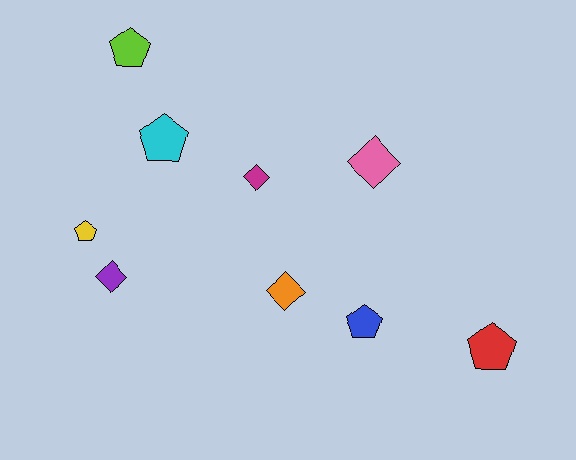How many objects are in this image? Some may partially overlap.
There are 9 objects.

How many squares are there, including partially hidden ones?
There are no squares.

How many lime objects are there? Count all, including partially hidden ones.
There is 1 lime object.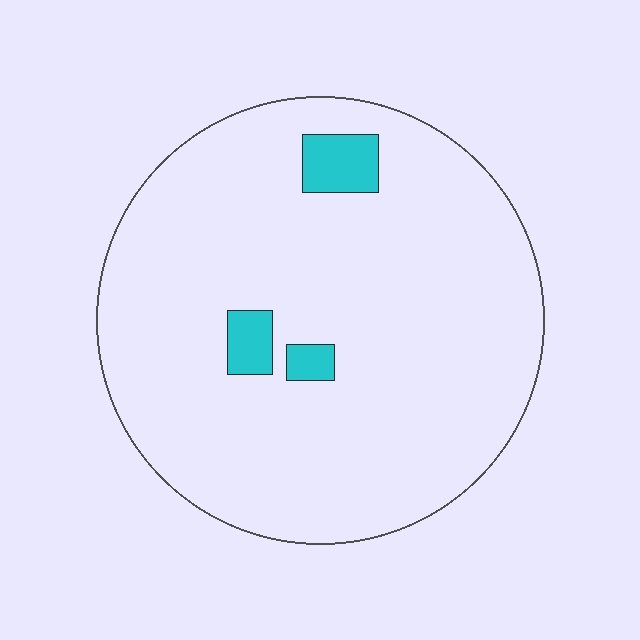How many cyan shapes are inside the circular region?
3.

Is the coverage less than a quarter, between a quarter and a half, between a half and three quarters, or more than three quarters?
Less than a quarter.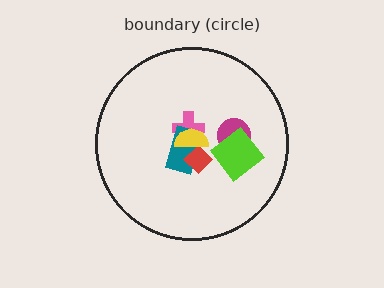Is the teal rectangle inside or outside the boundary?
Inside.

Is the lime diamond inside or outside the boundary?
Inside.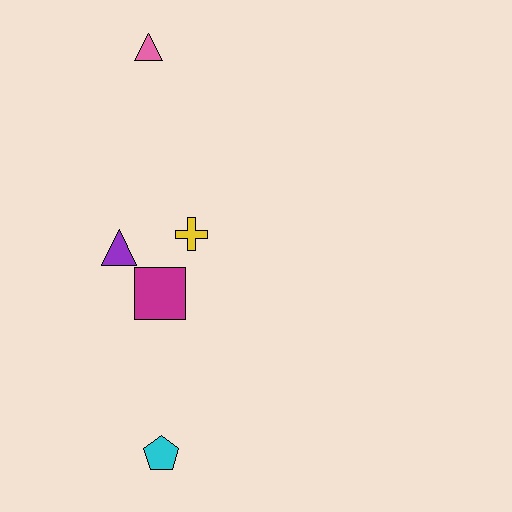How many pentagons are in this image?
There is 1 pentagon.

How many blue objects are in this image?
There are no blue objects.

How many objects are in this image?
There are 5 objects.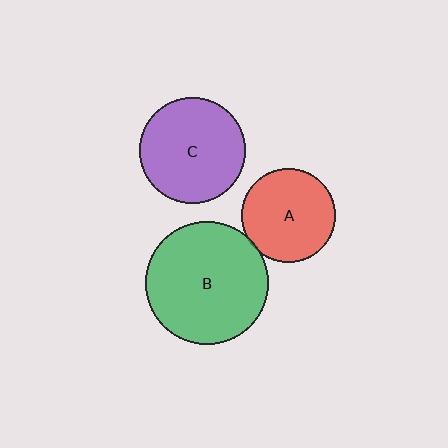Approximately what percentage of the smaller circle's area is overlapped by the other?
Approximately 5%.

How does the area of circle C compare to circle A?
Approximately 1.3 times.